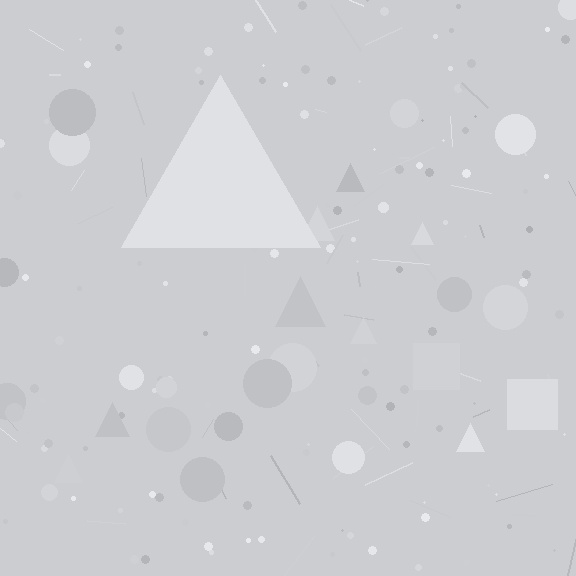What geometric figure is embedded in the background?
A triangle is embedded in the background.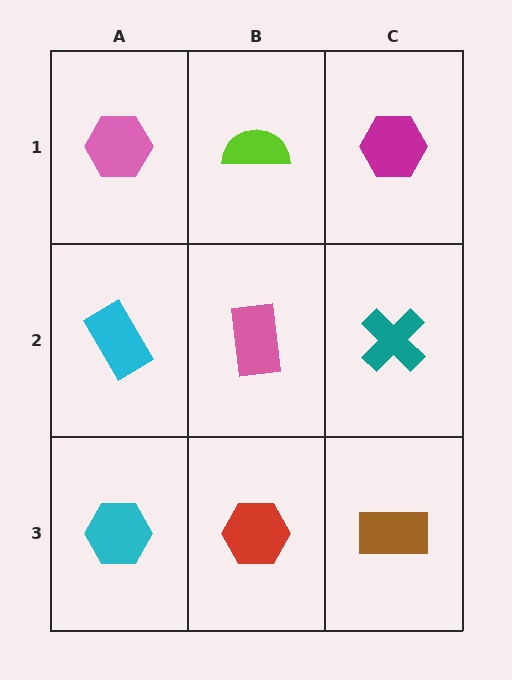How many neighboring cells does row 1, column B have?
3.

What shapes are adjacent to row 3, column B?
A pink rectangle (row 2, column B), a cyan hexagon (row 3, column A), a brown rectangle (row 3, column C).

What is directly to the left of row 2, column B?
A cyan rectangle.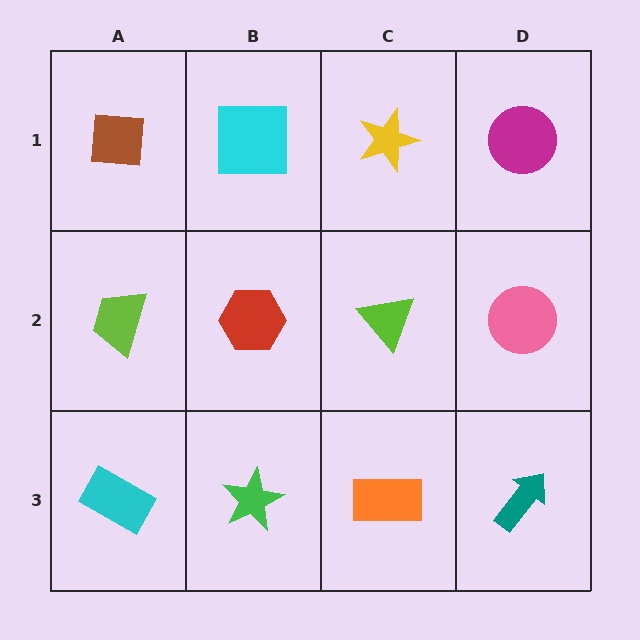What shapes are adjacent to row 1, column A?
A lime trapezoid (row 2, column A), a cyan square (row 1, column B).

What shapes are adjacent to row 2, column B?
A cyan square (row 1, column B), a green star (row 3, column B), a lime trapezoid (row 2, column A), a lime triangle (row 2, column C).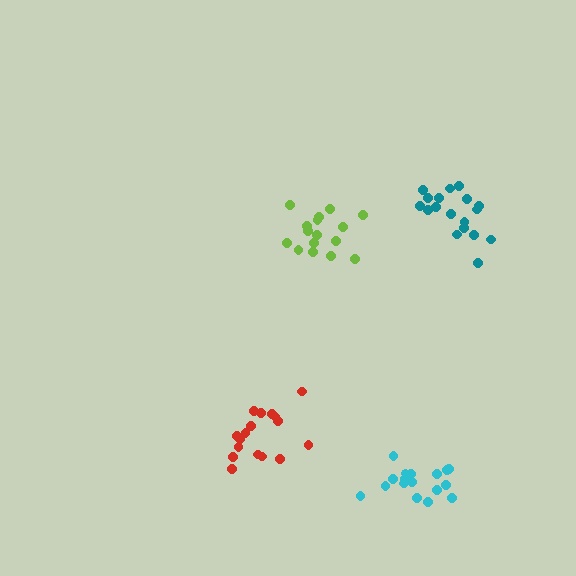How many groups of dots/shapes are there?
There are 4 groups.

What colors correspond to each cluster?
The clusters are colored: teal, lime, red, cyan.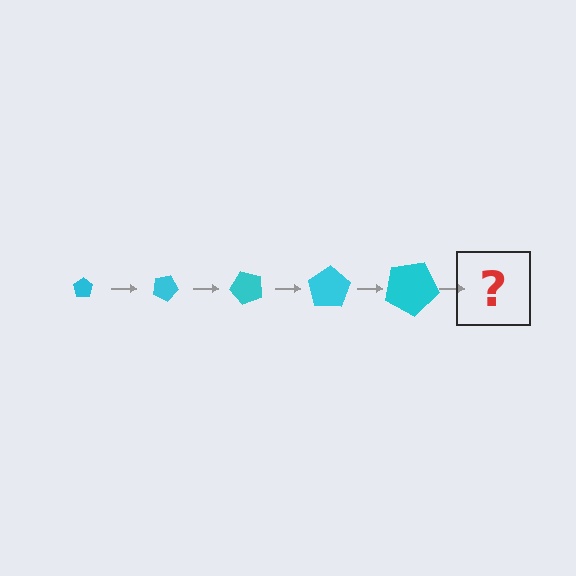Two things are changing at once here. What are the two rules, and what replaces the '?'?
The two rules are that the pentagon grows larger each step and it rotates 25 degrees each step. The '?' should be a pentagon, larger than the previous one and rotated 125 degrees from the start.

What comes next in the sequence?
The next element should be a pentagon, larger than the previous one and rotated 125 degrees from the start.